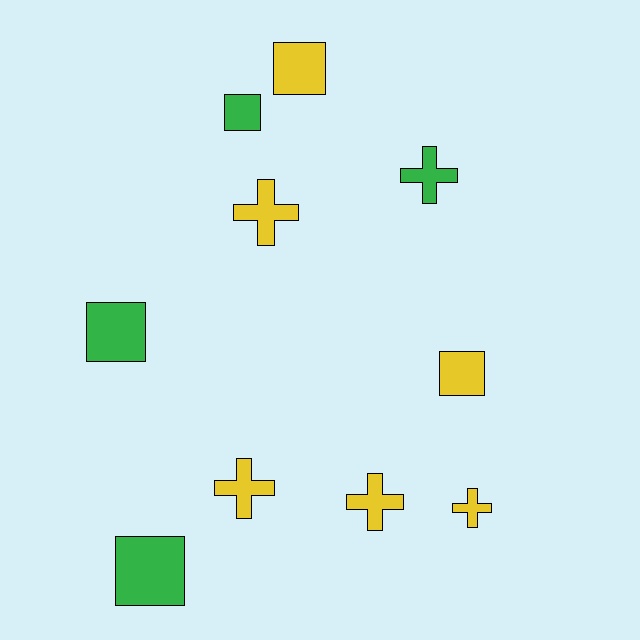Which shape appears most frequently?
Square, with 5 objects.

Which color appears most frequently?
Yellow, with 6 objects.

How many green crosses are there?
There is 1 green cross.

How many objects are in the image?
There are 10 objects.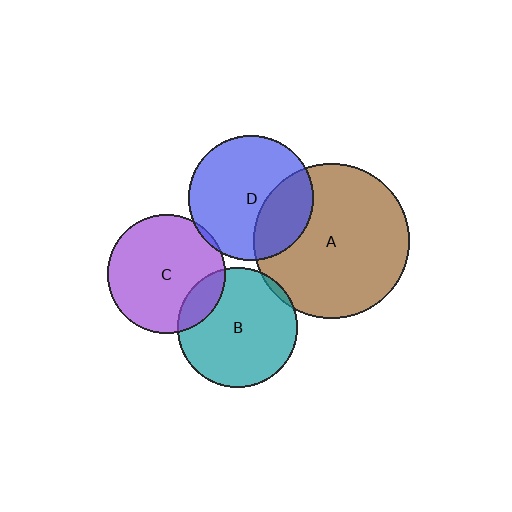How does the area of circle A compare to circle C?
Approximately 1.7 times.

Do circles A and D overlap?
Yes.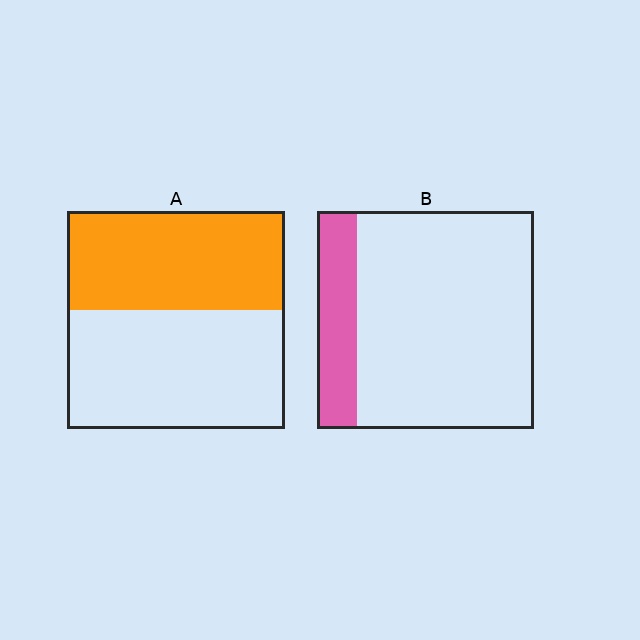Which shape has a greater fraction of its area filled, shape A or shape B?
Shape A.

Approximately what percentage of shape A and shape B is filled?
A is approximately 45% and B is approximately 20%.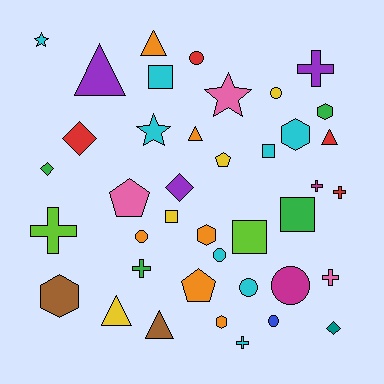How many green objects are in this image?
There are 4 green objects.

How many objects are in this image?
There are 40 objects.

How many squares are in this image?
There are 5 squares.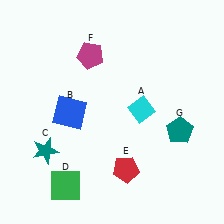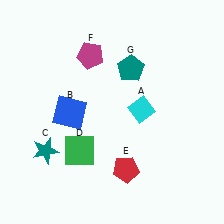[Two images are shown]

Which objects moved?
The objects that moved are: the green square (D), the teal pentagon (G).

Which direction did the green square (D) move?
The green square (D) moved up.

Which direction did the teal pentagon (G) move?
The teal pentagon (G) moved up.